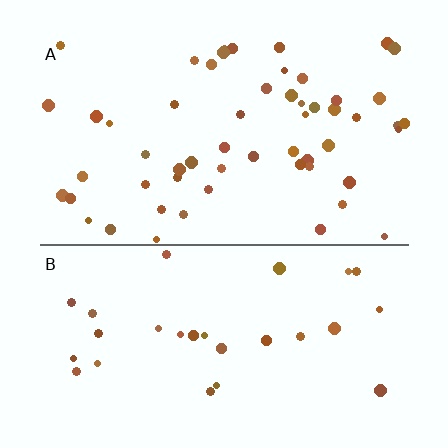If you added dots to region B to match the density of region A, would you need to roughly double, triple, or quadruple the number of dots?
Approximately double.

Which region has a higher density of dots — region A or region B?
A (the top).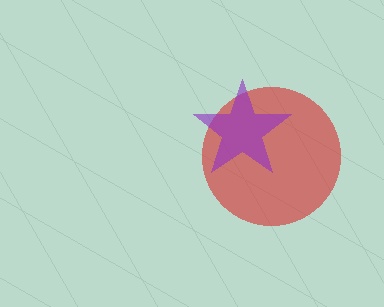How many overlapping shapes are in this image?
There are 2 overlapping shapes in the image.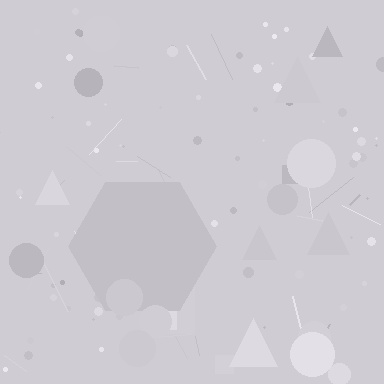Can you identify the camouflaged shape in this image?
The camouflaged shape is a hexagon.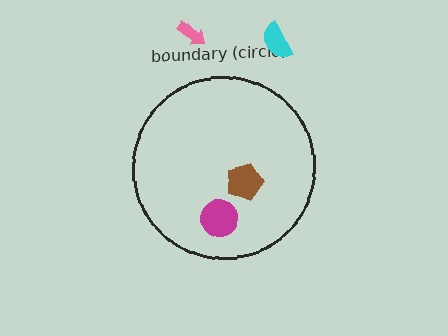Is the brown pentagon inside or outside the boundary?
Inside.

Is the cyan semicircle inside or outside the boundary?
Outside.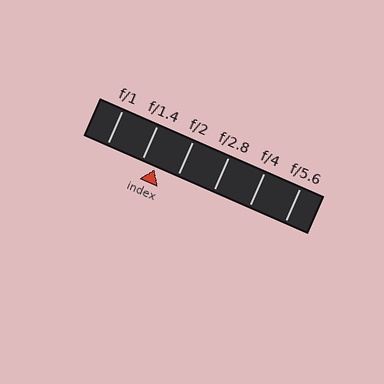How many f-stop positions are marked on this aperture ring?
There are 6 f-stop positions marked.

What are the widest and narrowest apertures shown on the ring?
The widest aperture shown is f/1 and the narrowest is f/5.6.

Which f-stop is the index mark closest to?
The index mark is closest to f/1.4.